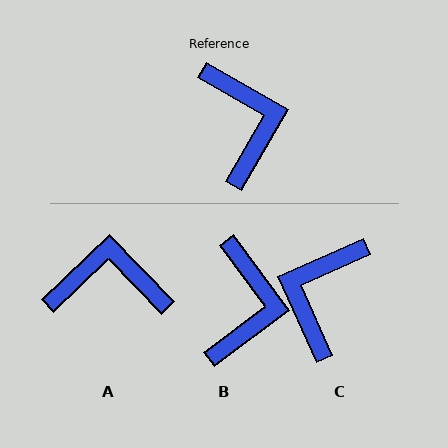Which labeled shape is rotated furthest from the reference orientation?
C, about 144 degrees away.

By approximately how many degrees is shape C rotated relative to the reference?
Approximately 144 degrees counter-clockwise.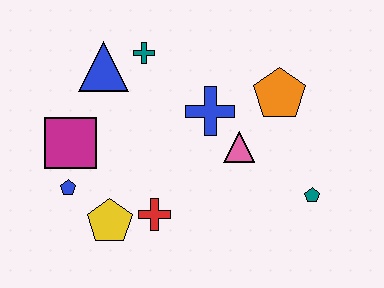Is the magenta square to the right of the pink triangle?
No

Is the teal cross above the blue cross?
Yes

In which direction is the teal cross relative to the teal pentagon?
The teal cross is to the left of the teal pentagon.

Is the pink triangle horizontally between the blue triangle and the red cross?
No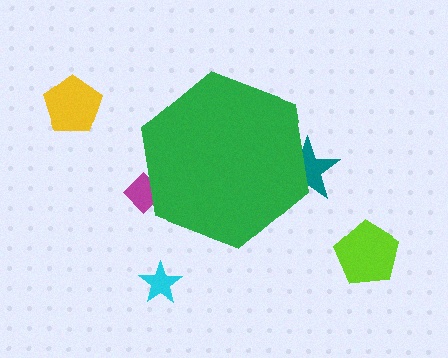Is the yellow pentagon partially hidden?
No, the yellow pentagon is fully visible.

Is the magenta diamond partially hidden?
Yes, the magenta diamond is partially hidden behind the green hexagon.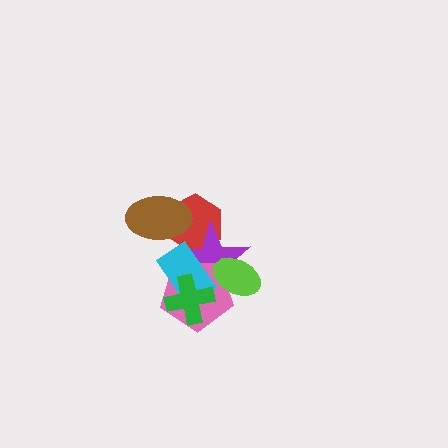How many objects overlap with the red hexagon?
3 objects overlap with the red hexagon.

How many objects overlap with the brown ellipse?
1 object overlaps with the brown ellipse.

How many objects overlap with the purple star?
5 objects overlap with the purple star.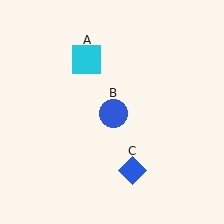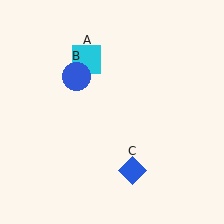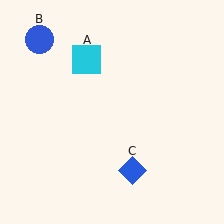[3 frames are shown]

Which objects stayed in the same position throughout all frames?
Cyan square (object A) and blue diamond (object C) remained stationary.